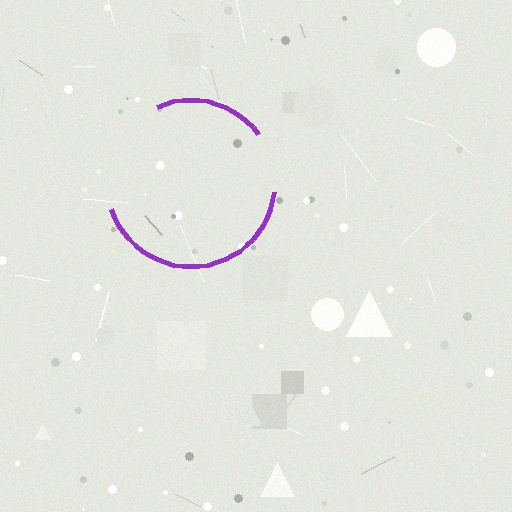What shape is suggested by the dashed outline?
The dashed outline suggests a circle.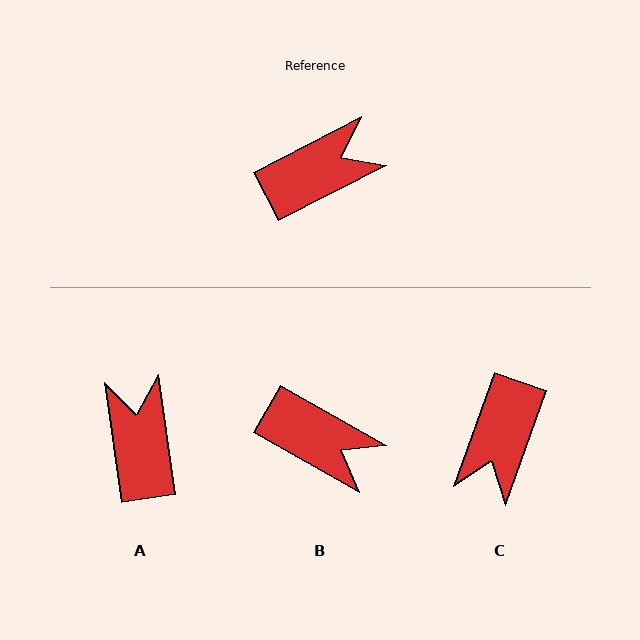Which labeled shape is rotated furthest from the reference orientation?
C, about 137 degrees away.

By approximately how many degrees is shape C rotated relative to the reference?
Approximately 137 degrees clockwise.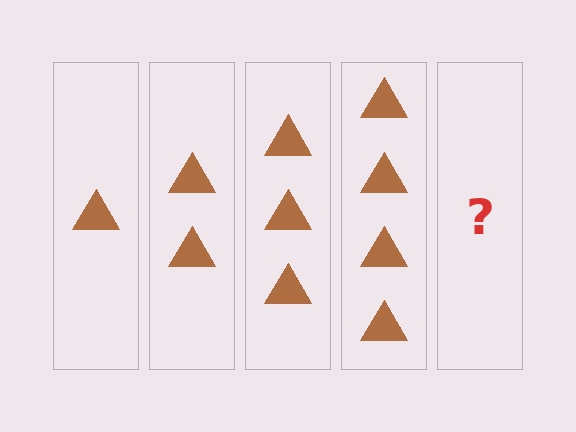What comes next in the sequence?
The next element should be 5 triangles.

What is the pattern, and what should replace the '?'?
The pattern is that each step adds one more triangle. The '?' should be 5 triangles.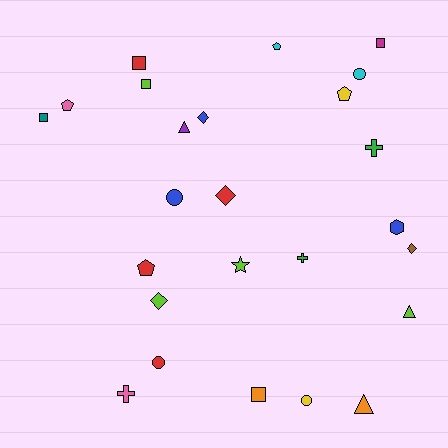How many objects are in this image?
There are 25 objects.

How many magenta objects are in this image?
There is 1 magenta object.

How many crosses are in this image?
There are 3 crosses.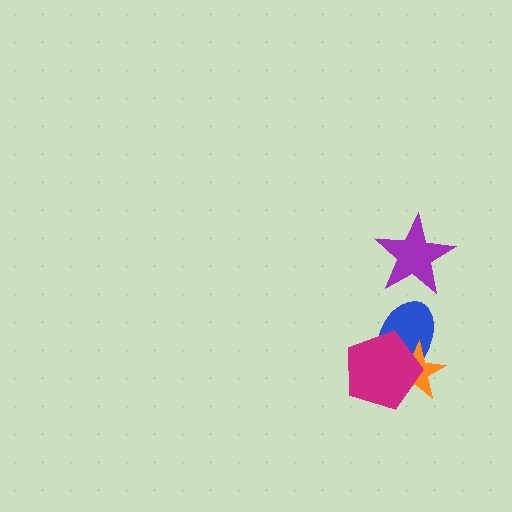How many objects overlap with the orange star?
2 objects overlap with the orange star.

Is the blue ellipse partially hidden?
Yes, it is partially covered by another shape.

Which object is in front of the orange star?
The magenta pentagon is in front of the orange star.